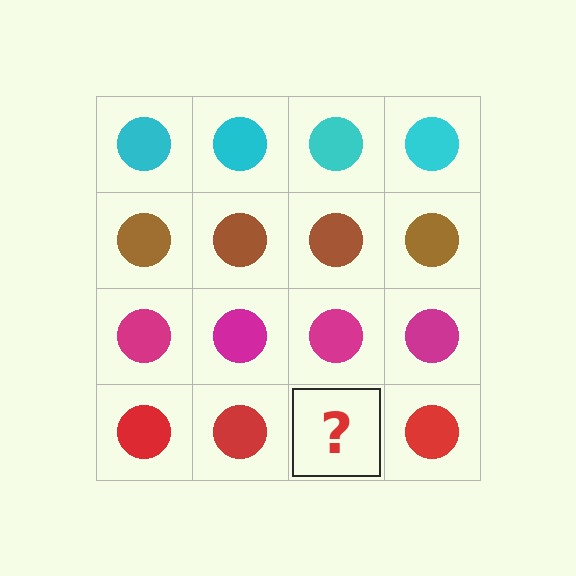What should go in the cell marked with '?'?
The missing cell should contain a red circle.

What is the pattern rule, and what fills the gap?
The rule is that each row has a consistent color. The gap should be filled with a red circle.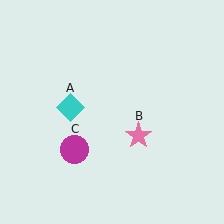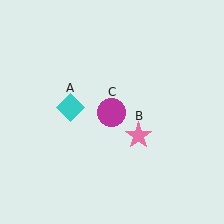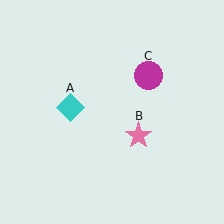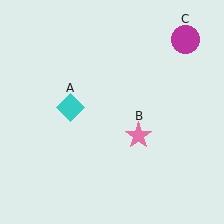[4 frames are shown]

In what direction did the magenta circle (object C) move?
The magenta circle (object C) moved up and to the right.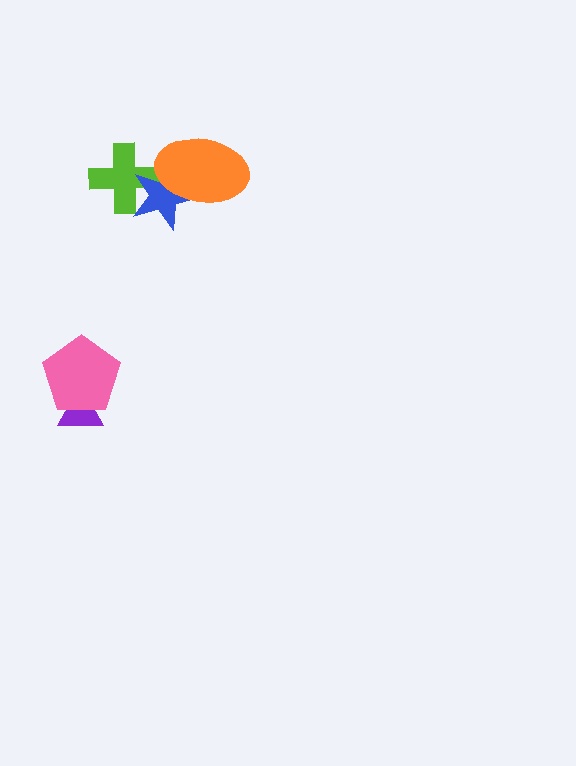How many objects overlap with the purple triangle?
1 object overlaps with the purple triangle.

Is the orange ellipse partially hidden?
No, no other shape covers it.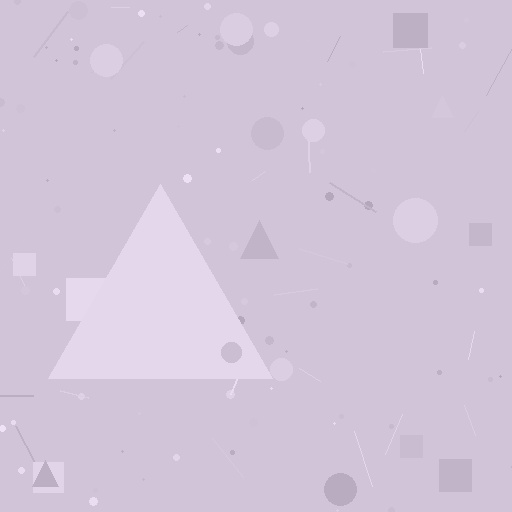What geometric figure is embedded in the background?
A triangle is embedded in the background.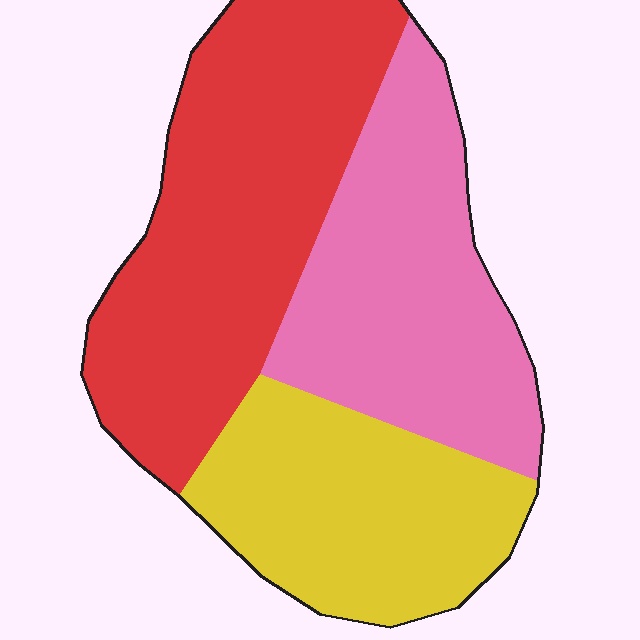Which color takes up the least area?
Yellow, at roughly 25%.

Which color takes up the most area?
Red, at roughly 40%.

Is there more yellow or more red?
Red.